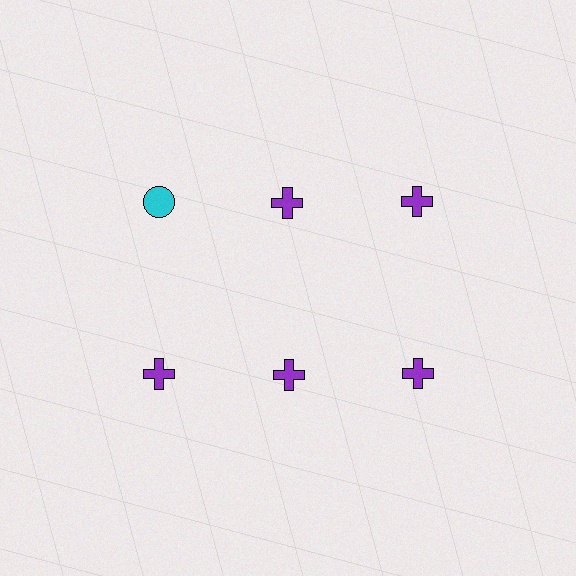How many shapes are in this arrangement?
There are 6 shapes arranged in a grid pattern.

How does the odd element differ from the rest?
It differs in both color (cyan instead of purple) and shape (circle instead of cross).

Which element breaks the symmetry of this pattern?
The cyan circle in the top row, leftmost column breaks the symmetry. All other shapes are purple crosses.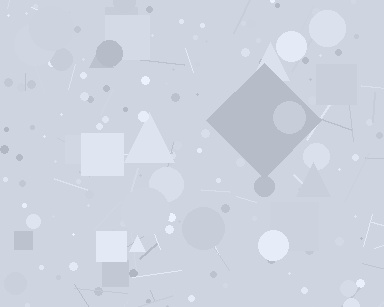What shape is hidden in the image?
A diamond is hidden in the image.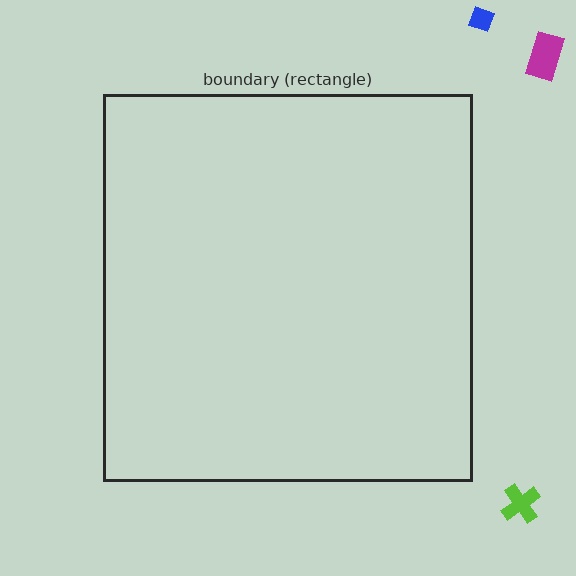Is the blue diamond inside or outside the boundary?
Outside.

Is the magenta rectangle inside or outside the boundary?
Outside.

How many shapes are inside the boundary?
0 inside, 3 outside.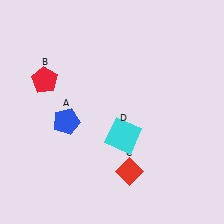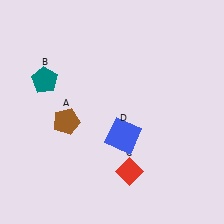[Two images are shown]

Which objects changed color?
A changed from blue to brown. B changed from red to teal. D changed from cyan to blue.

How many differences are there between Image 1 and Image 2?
There are 3 differences between the two images.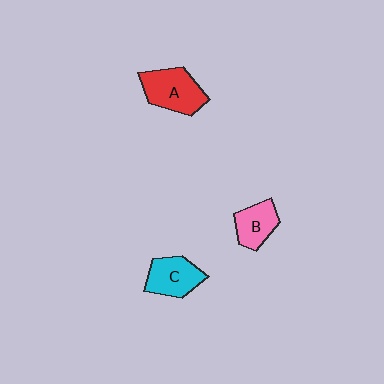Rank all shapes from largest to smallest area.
From largest to smallest: A (red), C (cyan), B (pink).